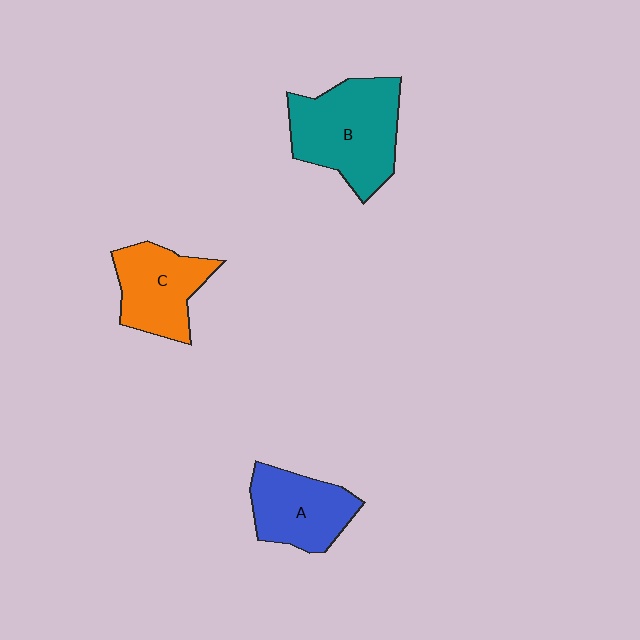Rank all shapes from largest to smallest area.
From largest to smallest: B (teal), C (orange), A (blue).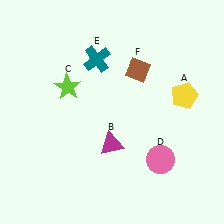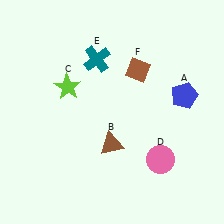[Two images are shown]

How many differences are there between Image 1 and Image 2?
There are 2 differences between the two images.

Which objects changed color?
A changed from yellow to blue. B changed from magenta to brown.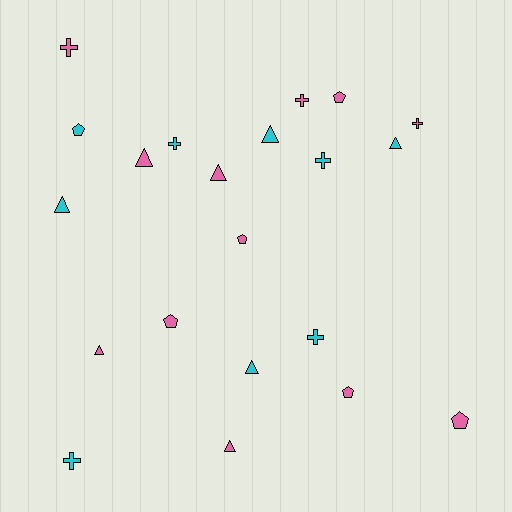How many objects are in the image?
There are 21 objects.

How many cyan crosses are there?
There are 4 cyan crosses.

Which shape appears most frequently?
Triangle, with 8 objects.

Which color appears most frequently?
Pink, with 12 objects.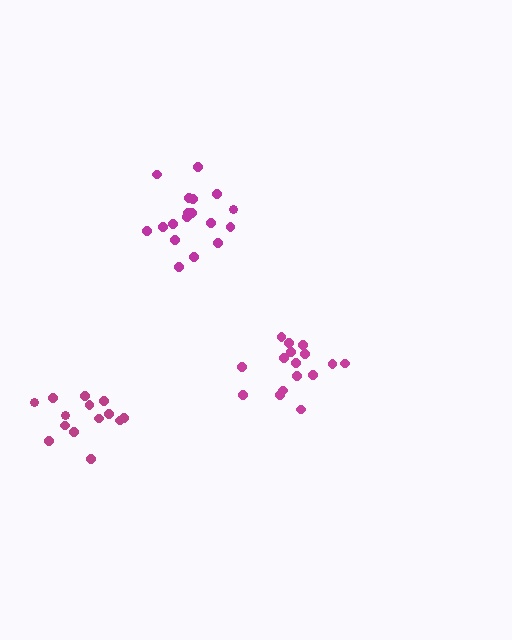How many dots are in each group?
Group 1: 16 dots, Group 2: 14 dots, Group 3: 18 dots (48 total).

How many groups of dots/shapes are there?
There are 3 groups.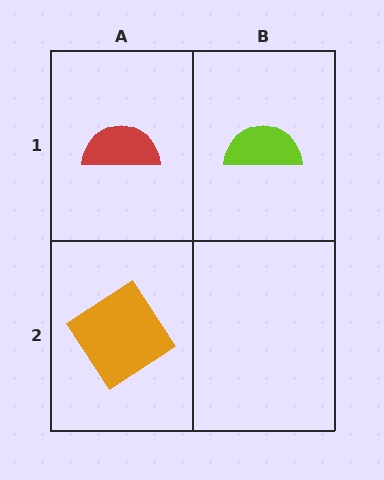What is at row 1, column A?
A red semicircle.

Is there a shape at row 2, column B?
No, that cell is empty.